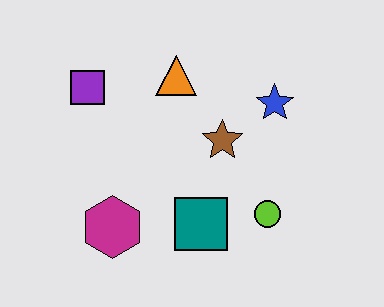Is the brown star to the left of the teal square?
No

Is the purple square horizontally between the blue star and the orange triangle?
No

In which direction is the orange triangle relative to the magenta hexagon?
The orange triangle is above the magenta hexagon.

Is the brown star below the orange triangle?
Yes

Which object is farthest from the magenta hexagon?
The blue star is farthest from the magenta hexagon.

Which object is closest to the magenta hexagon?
The teal square is closest to the magenta hexagon.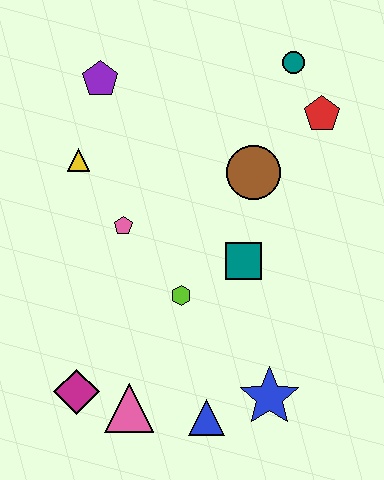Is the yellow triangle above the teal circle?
No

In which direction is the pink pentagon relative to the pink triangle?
The pink pentagon is above the pink triangle.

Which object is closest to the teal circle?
The red pentagon is closest to the teal circle.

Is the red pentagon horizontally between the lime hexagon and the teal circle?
No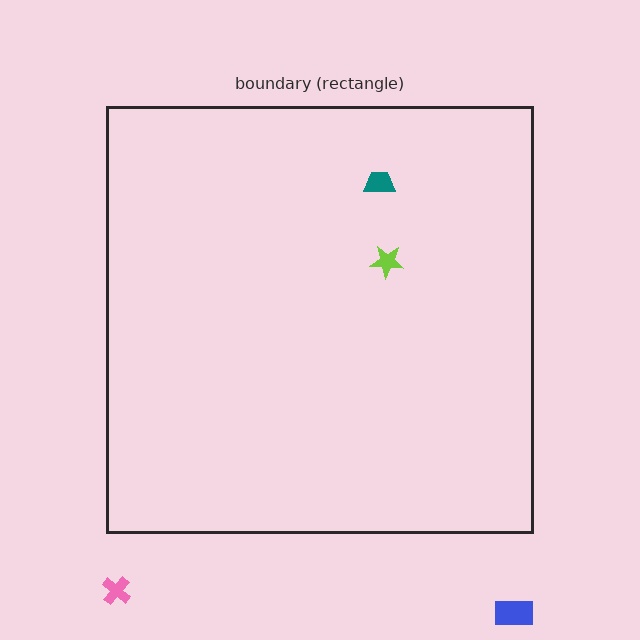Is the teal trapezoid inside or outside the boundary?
Inside.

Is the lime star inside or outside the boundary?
Inside.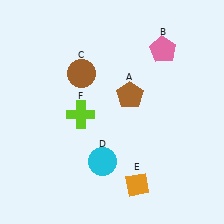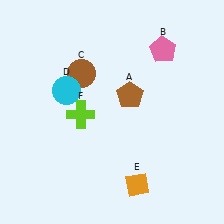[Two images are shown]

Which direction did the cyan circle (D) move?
The cyan circle (D) moved up.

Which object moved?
The cyan circle (D) moved up.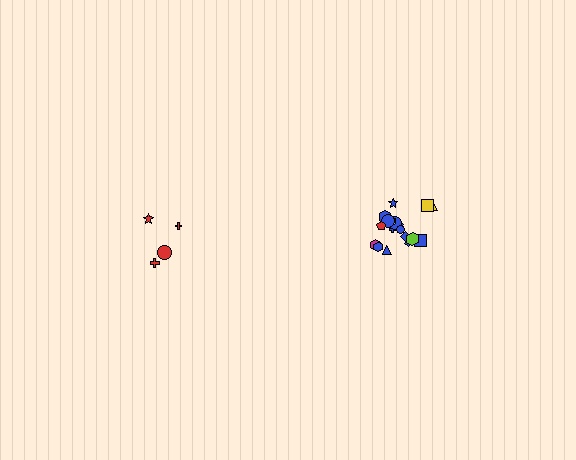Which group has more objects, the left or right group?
The right group.